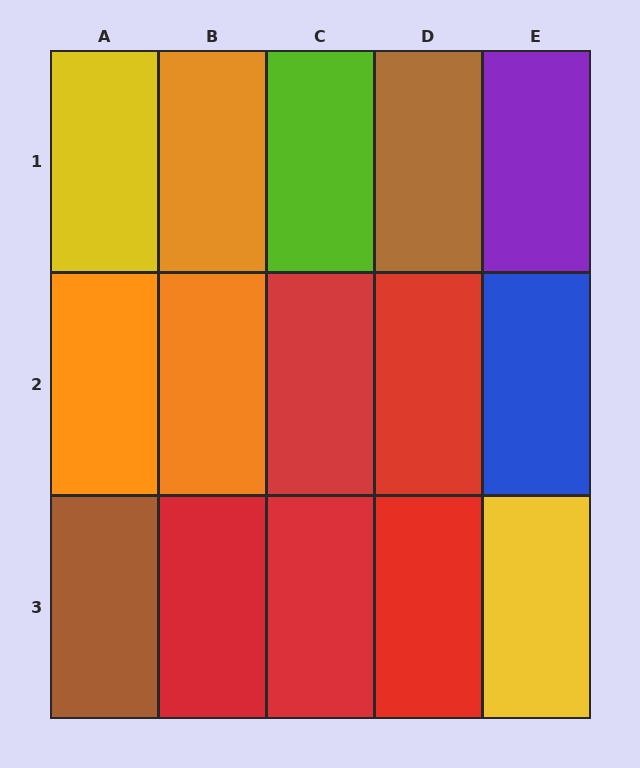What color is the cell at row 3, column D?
Red.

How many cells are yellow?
2 cells are yellow.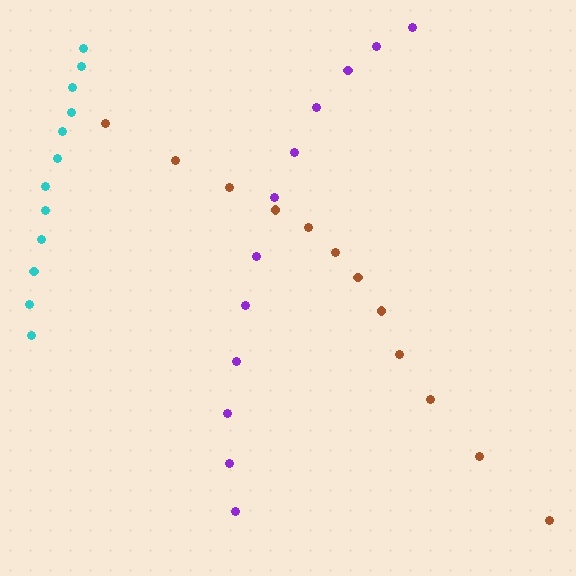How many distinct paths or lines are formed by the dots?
There are 3 distinct paths.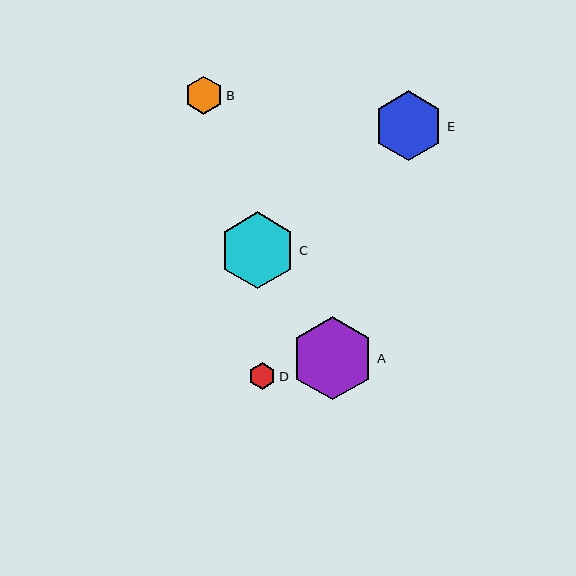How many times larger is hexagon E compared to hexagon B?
Hexagon E is approximately 1.8 times the size of hexagon B.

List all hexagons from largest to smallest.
From largest to smallest: A, C, E, B, D.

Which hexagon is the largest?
Hexagon A is the largest with a size of approximately 84 pixels.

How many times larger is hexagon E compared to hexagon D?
Hexagon E is approximately 2.6 times the size of hexagon D.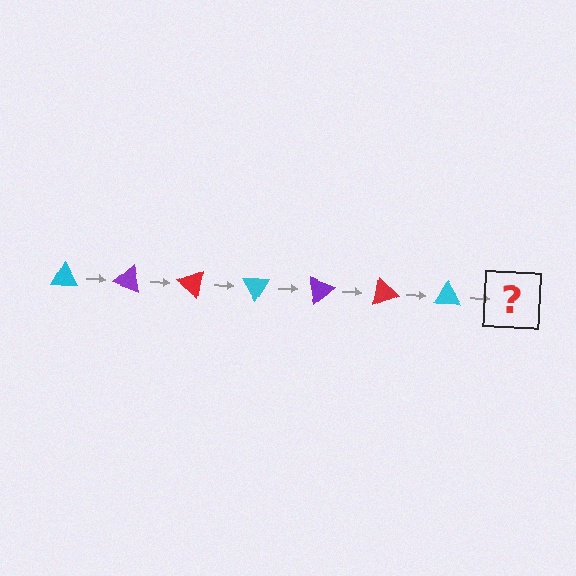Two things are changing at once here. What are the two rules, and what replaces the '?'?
The two rules are that it rotates 20 degrees each step and the color cycles through cyan, purple, and red. The '?' should be a purple triangle, rotated 140 degrees from the start.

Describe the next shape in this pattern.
It should be a purple triangle, rotated 140 degrees from the start.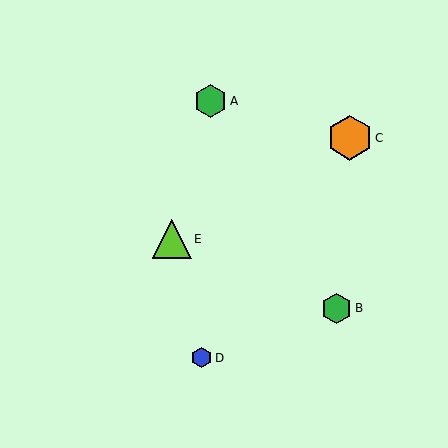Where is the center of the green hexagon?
The center of the green hexagon is at (210, 101).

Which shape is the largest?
The orange hexagon (labeled C) is the largest.